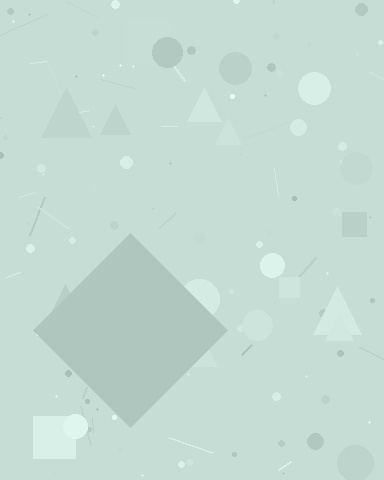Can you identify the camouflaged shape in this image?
The camouflaged shape is a diamond.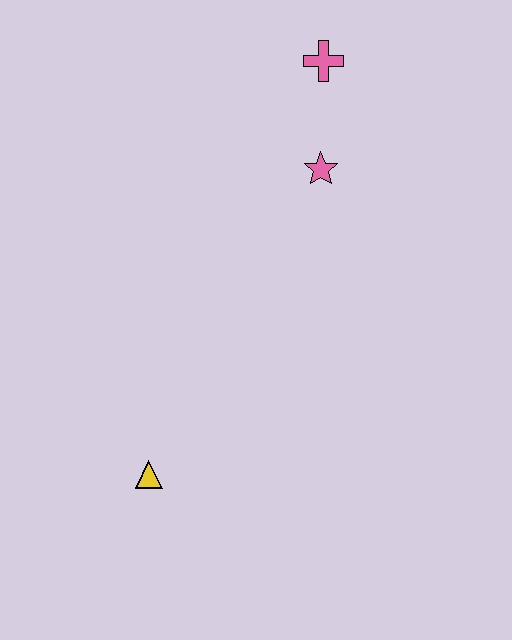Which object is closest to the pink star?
The pink cross is closest to the pink star.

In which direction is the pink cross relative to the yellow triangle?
The pink cross is above the yellow triangle.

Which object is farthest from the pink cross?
The yellow triangle is farthest from the pink cross.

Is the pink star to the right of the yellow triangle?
Yes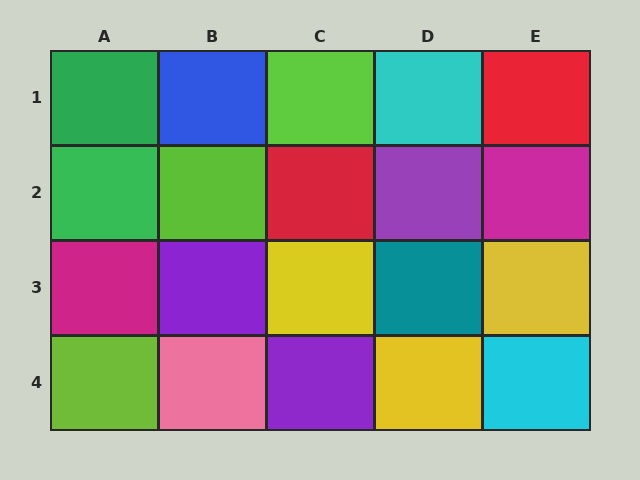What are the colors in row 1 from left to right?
Green, blue, lime, cyan, red.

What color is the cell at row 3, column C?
Yellow.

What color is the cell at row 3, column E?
Yellow.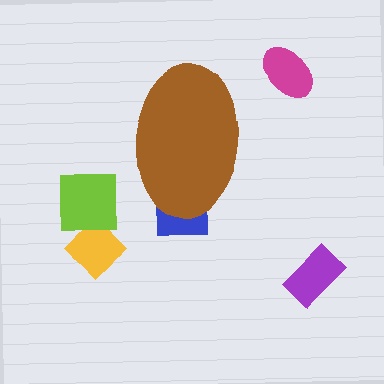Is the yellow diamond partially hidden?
No, the yellow diamond is fully visible.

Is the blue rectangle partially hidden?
Yes, the blue rectangle is partially hidden behind the brown ellipse.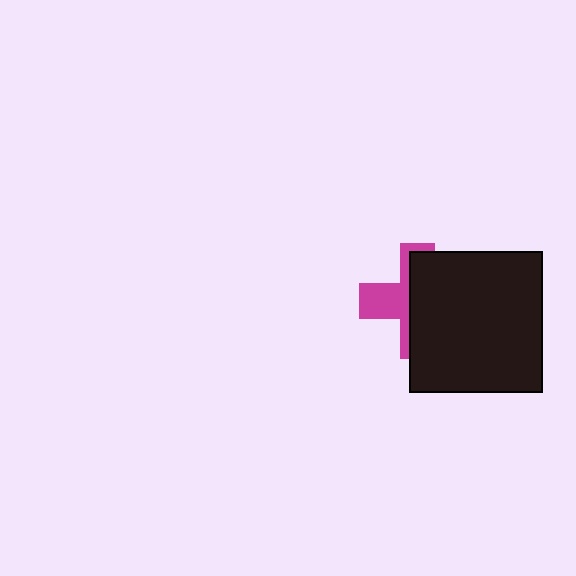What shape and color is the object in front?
The object in front is a black rectangle.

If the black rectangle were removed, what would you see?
You would see the complete magenta cross.